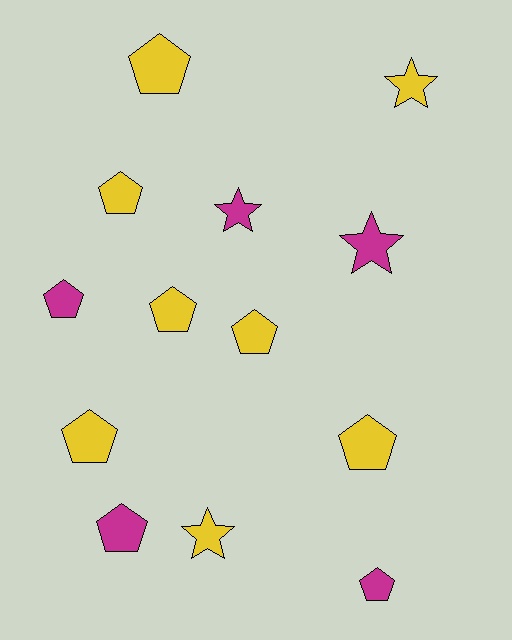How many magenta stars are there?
There are 2 magenta stars.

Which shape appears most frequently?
Pentagon, with 9 objects.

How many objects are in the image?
There are 13 objects.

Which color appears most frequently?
Yellow, with 8 objects.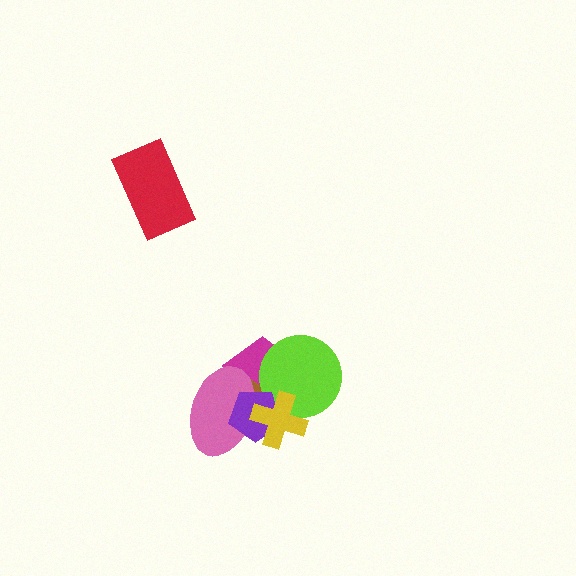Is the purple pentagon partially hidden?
Yes, it is partially covered by another shape.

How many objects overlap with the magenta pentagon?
5 objects overlap with the magenta pentagon.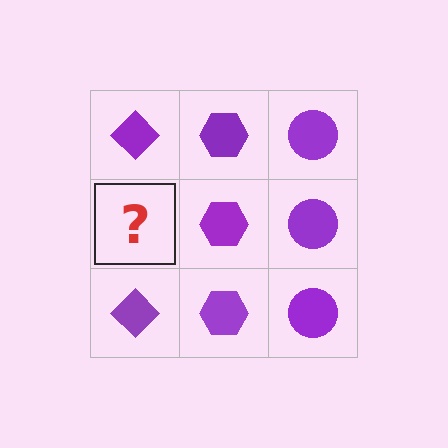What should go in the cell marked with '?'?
The missing cell should contain a purple diamond.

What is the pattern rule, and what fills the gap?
The rule is that each column has a consistent shape. The gap should be filled with a purple diamond.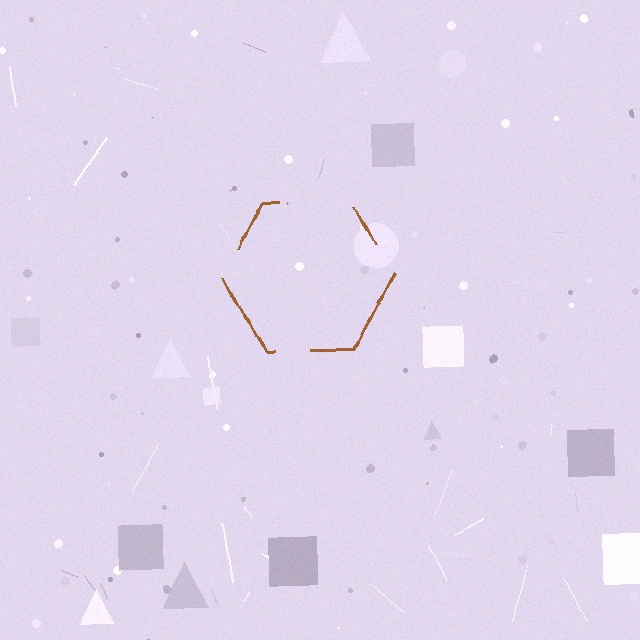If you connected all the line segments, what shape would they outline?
They would outline a hexagon.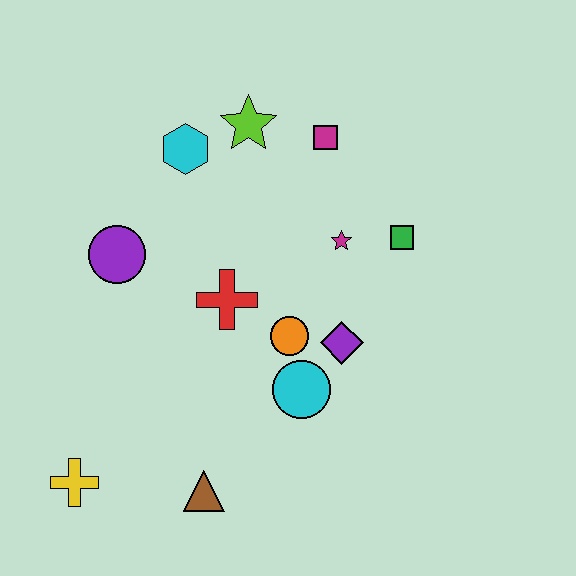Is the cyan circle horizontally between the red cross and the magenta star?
Yes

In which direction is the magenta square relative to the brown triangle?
The magenta square is above the brown triangle.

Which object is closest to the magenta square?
The lime star is closest to the magenta square.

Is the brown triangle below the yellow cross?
Yes